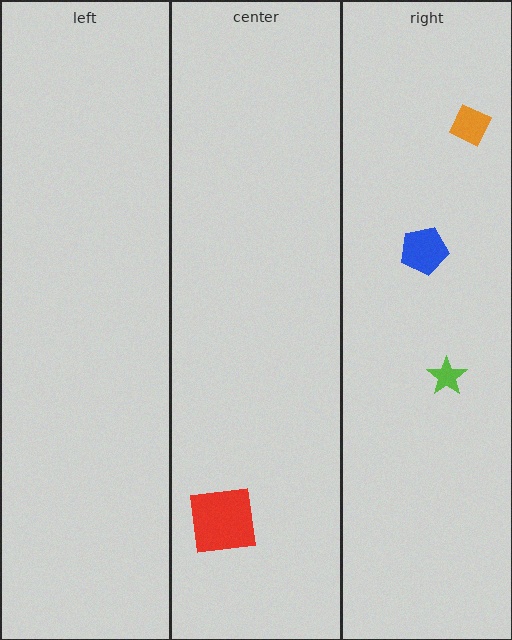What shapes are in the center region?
The red square.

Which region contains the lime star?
The right region.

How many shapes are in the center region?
1.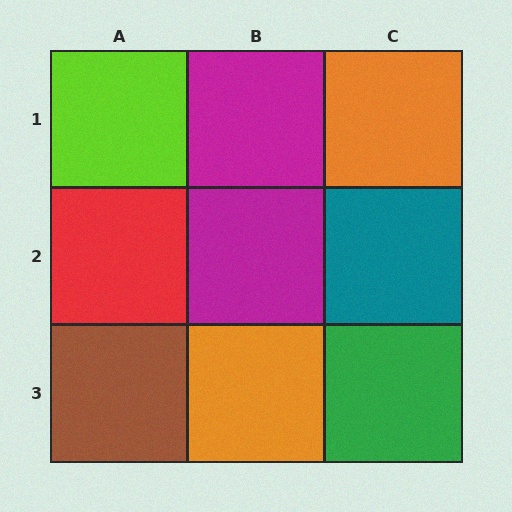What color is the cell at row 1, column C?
Orange.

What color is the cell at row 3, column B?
Orange.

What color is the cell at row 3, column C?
Green.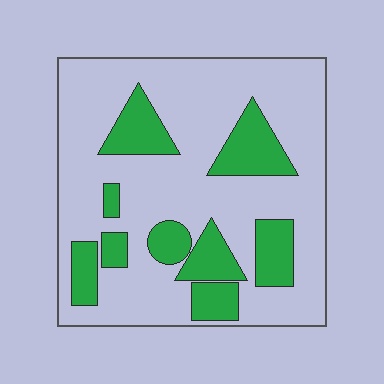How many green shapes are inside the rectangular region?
9.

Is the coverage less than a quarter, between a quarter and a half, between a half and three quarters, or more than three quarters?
Between a quarter and a half.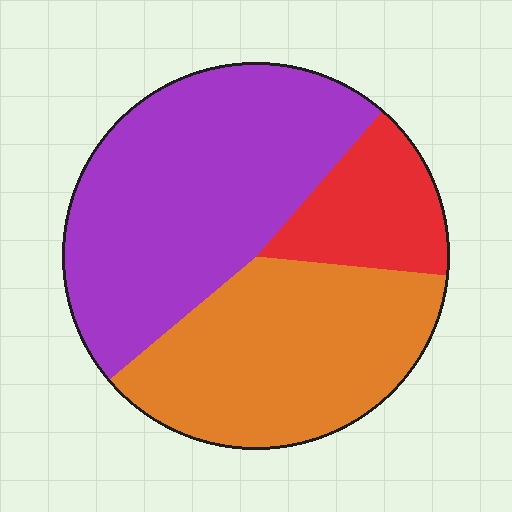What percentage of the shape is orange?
Orange covers 37% of the shape.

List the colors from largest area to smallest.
From largest to smallest: purple, orange, red.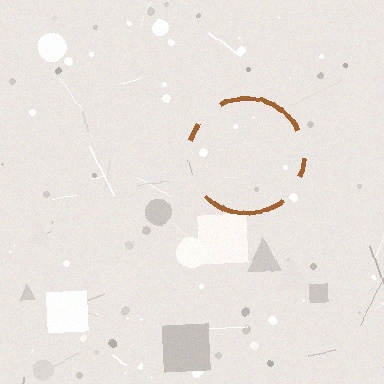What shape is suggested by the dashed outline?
The dashed outline suggests a circle.